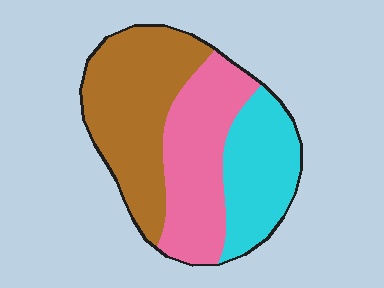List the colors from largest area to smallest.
From largest to smallest: brown, pink, cyan.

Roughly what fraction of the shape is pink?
Pink takes up about one third (1/3) of the shape.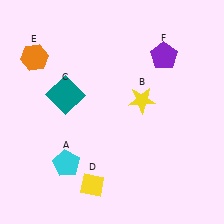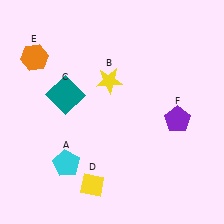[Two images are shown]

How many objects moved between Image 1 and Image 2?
2 objects moved between the two images.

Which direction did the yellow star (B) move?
The yellow star (B) moved left.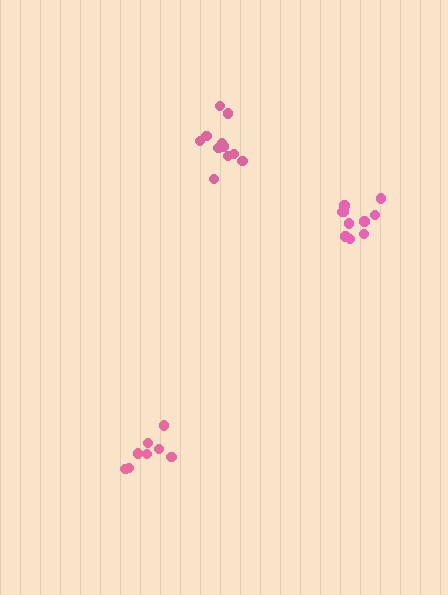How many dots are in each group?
Group 1: 10 dots, Group 2: 8 dots, Group 3: 11 dots (29 total).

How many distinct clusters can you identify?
There are 3 distinct clusters.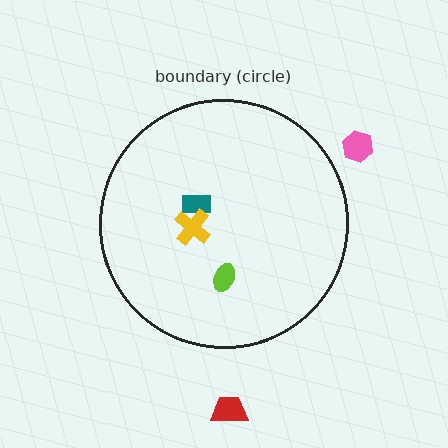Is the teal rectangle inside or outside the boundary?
Inside.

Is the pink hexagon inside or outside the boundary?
Outside.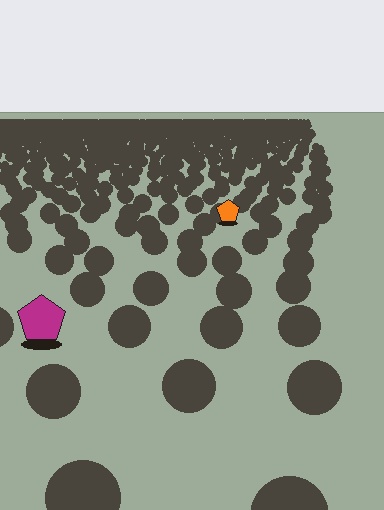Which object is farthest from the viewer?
The orange pentagon is farthest from the viewer. It appears smaller and the ground texture around it is denser.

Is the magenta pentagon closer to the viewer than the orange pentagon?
Yes. The magenta pentagon is closer — you can tell from the texture gradient: the ground texture is coarser near it.